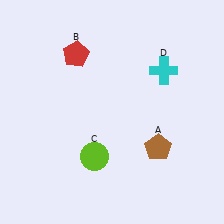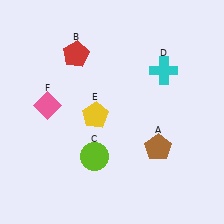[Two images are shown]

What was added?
A yellow pentagon (E), a pink diamond (F) were added in Image 2.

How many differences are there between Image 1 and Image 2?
There are 2 differences between the two images.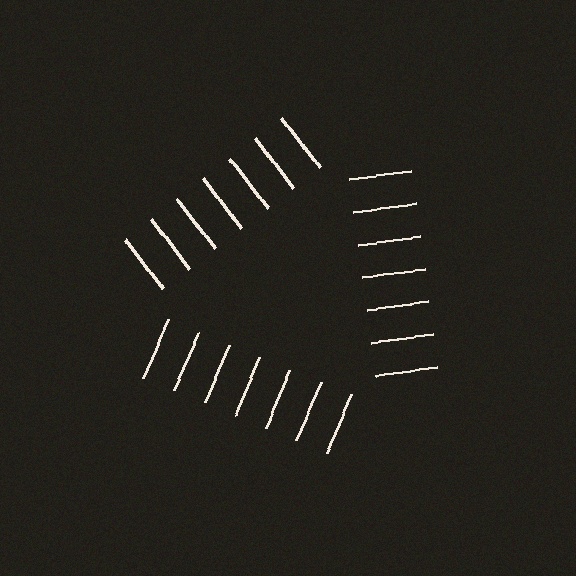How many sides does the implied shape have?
3 sides — the line-ends trace a triangle.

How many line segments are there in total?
21 — 7 along each of the 3 edges.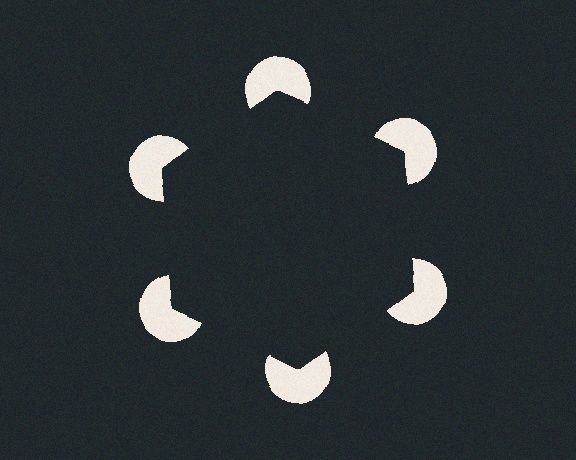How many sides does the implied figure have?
6 sides.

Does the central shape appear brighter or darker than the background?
It typically appears slightly darker than the background, even though no actual brightness change is drawn.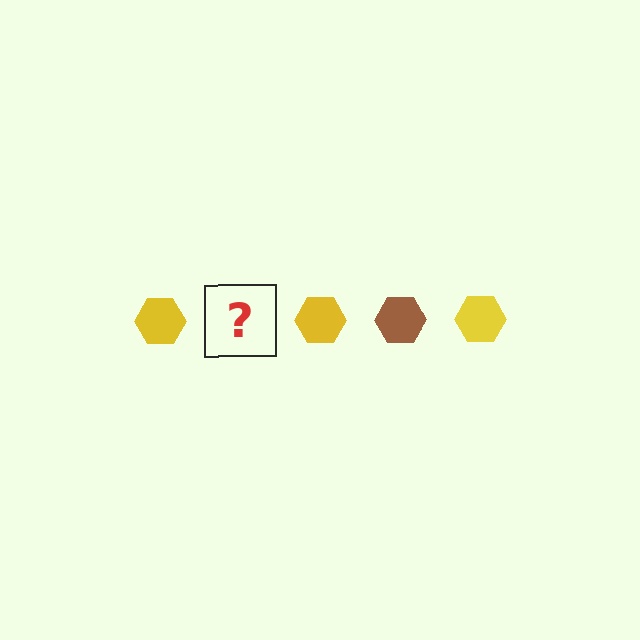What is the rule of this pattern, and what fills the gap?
The rule is that the pattern cycles through yellow, brown hexagons. The gap should be filled with a brown hexagon.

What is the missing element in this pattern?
The missing element is a brown hexagon.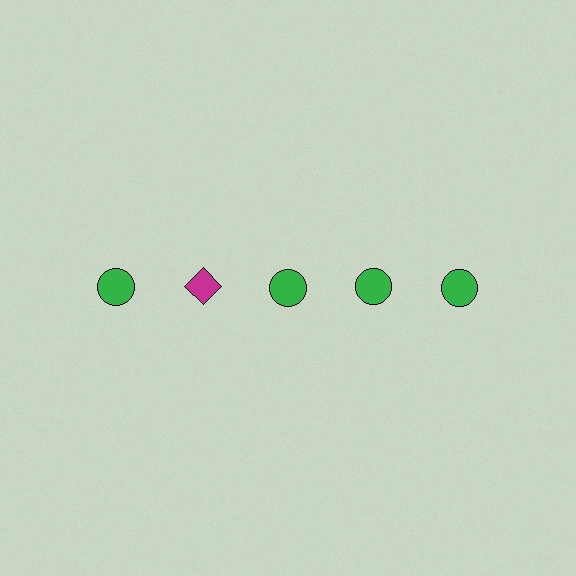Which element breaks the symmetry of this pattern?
The magenta diamond in the top row, second from left column breaks the symmetry. All other shapes are green circles.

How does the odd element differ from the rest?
It differs in both color (magenta instead of green) and shape (diamond instead of circle).